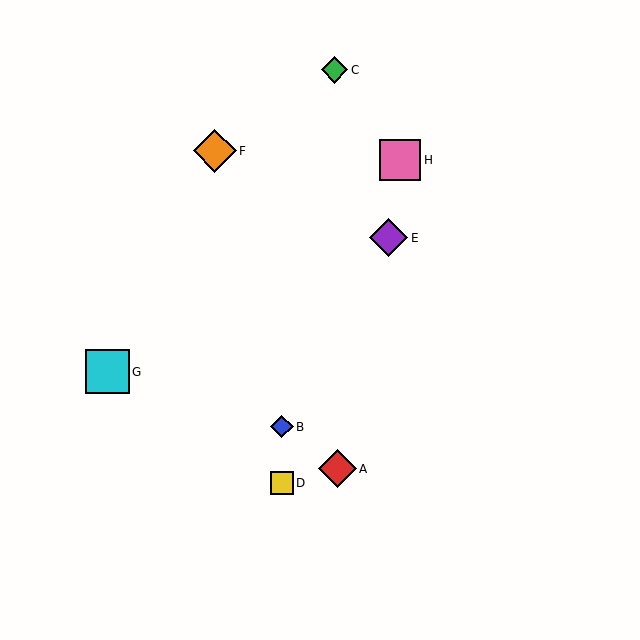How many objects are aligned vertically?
2 objects (B, D) are aligned vertically.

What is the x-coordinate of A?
Object A is at x≈337.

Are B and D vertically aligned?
Yes, both are at x≈282.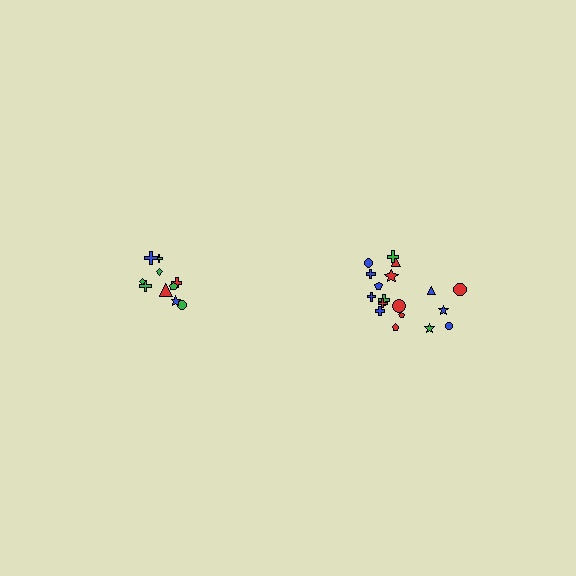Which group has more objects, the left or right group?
The right group.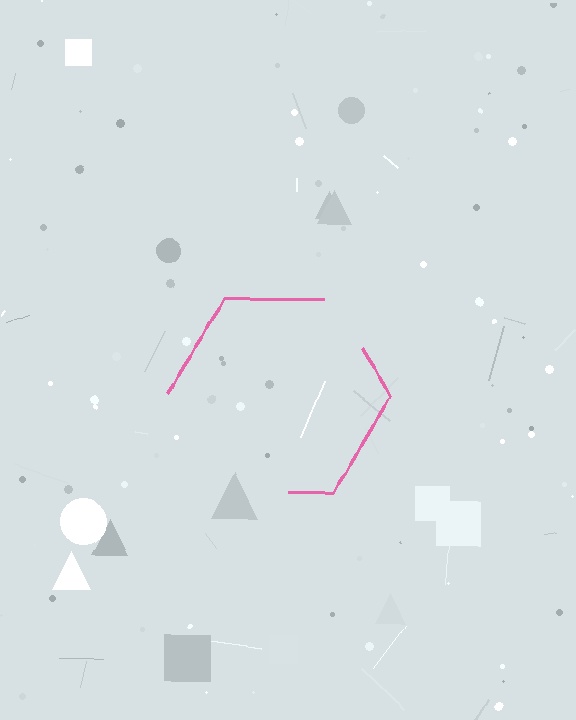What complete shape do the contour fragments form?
The contour fragments form a hexagon.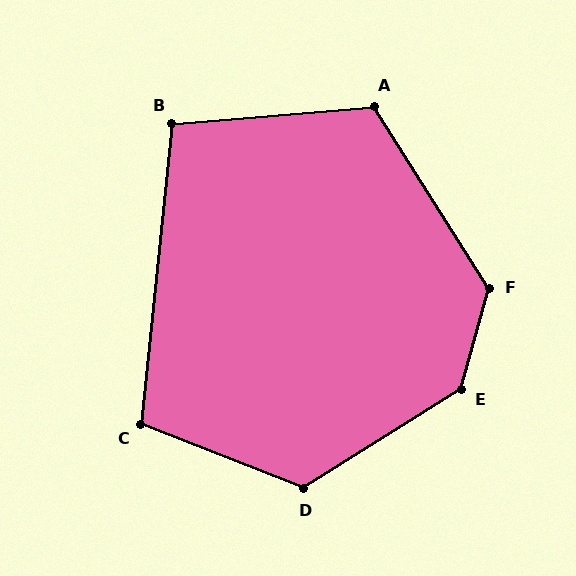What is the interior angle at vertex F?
Approximately 133 degrees (obtuse).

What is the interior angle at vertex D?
Approximately 126 degrees (obtuse).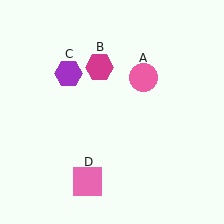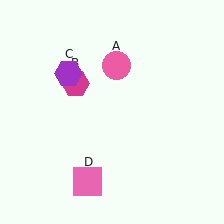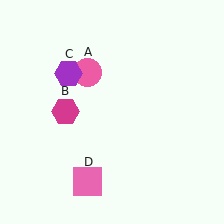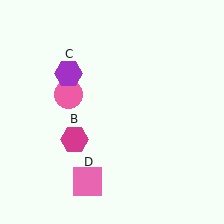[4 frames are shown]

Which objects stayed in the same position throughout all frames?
Purple hexagon (object C) and pink square (object D) remained stationary.